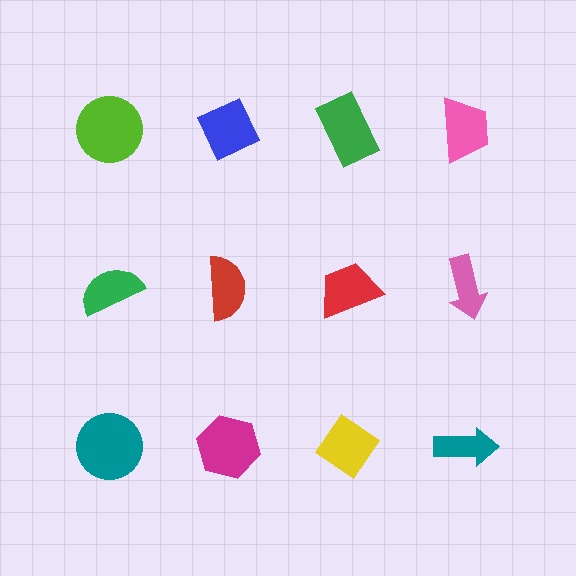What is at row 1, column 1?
A lime circle.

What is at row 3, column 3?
A yellow diamond.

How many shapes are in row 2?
4 shapes.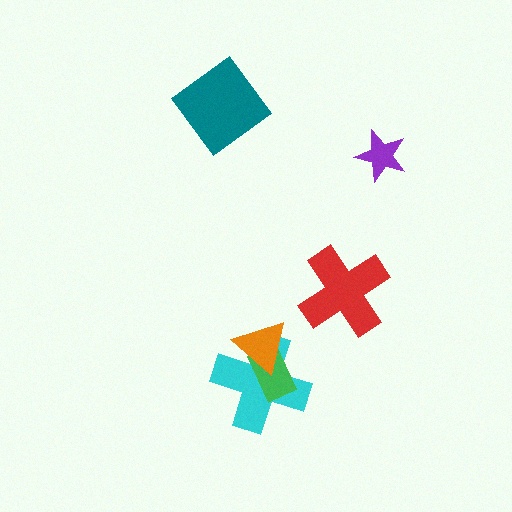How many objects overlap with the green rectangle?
2 objects overlap with the green rectangle.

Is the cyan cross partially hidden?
Yes, it is partially covered by another shape.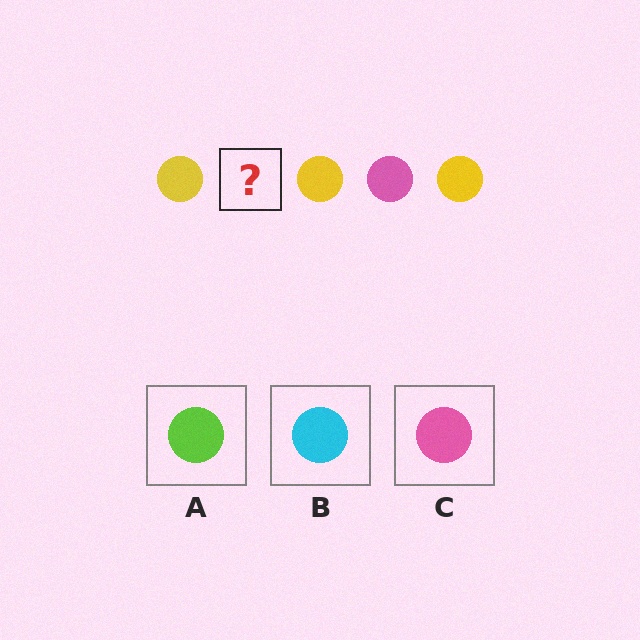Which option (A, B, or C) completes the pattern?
C.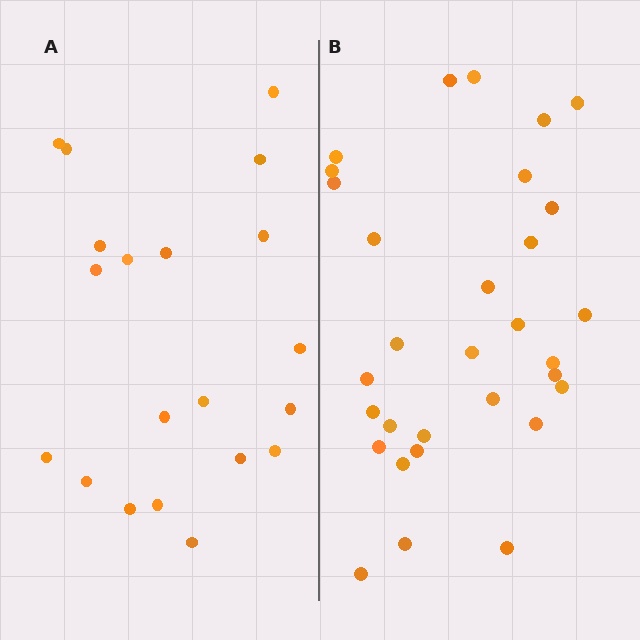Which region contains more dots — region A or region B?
Region B (the right region) has more dots.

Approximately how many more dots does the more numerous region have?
Region B has roughly 12 or so more dots than region A.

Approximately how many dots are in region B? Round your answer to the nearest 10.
About 30 dots. (The exact count is 31, which rounds to 30.)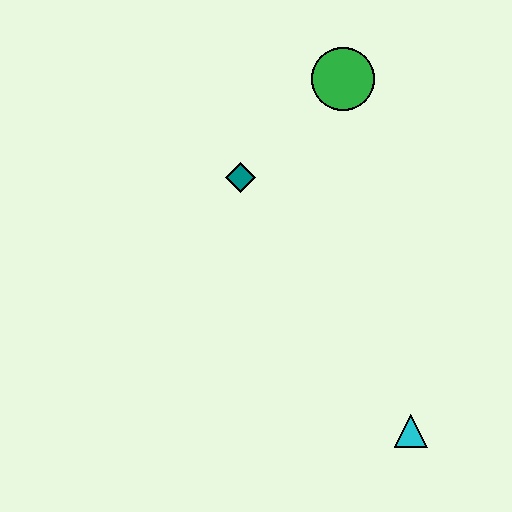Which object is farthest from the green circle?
The cyan triangle is farthest from the green circle.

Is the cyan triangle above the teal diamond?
No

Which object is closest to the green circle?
The teal diamond is closest to the green circle.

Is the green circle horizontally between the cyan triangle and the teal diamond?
Yes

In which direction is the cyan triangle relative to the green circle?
The cyan triangle is below the green circle.